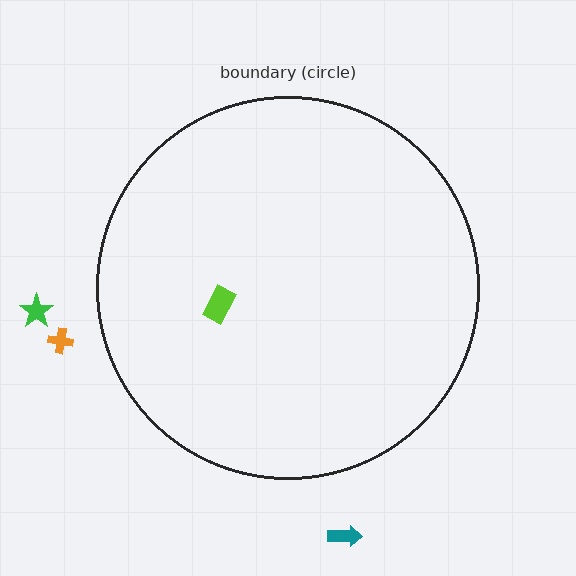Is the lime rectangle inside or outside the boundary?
Inside.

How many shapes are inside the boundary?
1 inside, 3 outside.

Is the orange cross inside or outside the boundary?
Outside.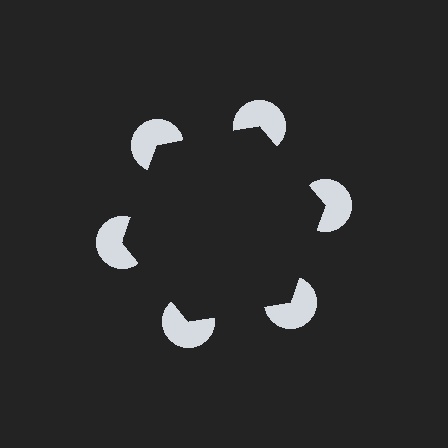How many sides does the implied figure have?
6 sides.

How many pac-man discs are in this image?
There are 6 — one at each vertex of the illusory hexagon.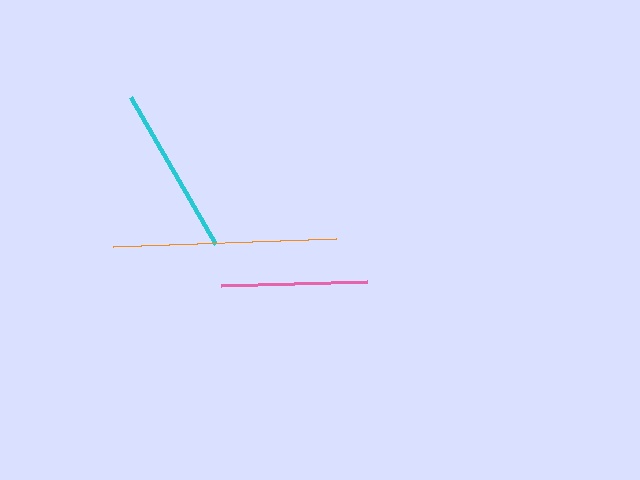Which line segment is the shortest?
The pink line is the shortest at approximately 145 pixels.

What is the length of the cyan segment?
The cyan segment is approximately 169 pixels long.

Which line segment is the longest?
The orange line is the longest at approximately 224 pixels.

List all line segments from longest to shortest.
From longest to shortest: orange, cyan, pink.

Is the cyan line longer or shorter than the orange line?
The orange line is longer than the cyan line.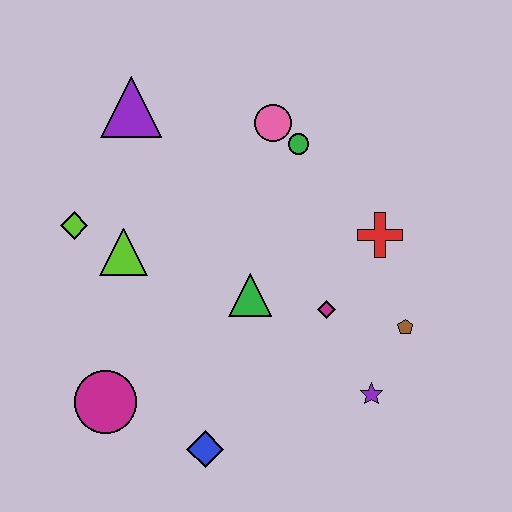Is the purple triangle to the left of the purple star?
Yes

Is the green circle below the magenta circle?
No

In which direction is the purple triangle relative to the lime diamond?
The purple triangle is above the lime diamond.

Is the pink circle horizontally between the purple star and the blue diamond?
Yes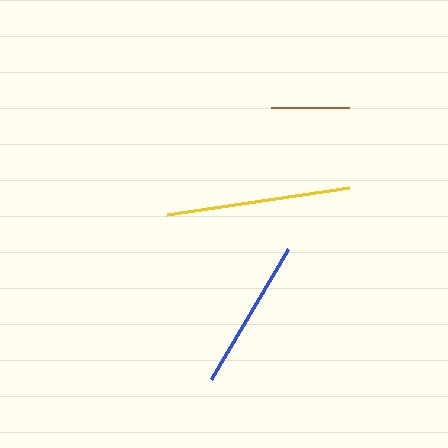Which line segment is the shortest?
The brown line is the shortest at approximately 78 pixels.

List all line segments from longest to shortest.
From longest to shortest: yellow, blue, brown.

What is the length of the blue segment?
The blue segment is approximately 152 pixels long.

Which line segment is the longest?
The yellow line is the longest at approximately 184 pixels.